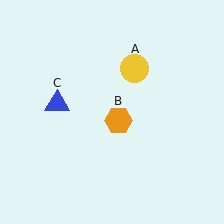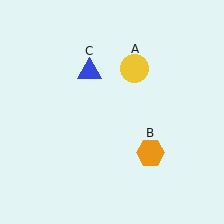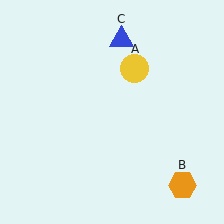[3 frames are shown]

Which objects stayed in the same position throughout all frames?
Yellow circle (object A) remained stationary.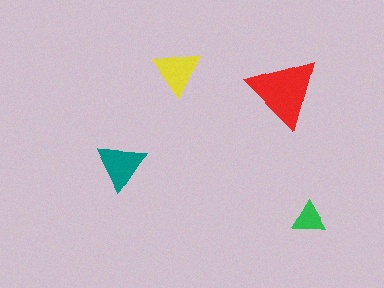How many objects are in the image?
There are 4 objects in the image.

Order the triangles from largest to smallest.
the red one, the teal one, the yellow one, the green one.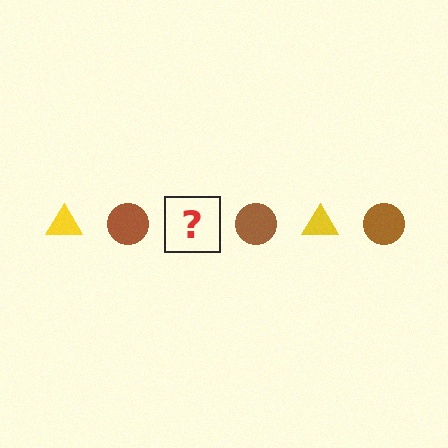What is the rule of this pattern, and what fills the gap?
The rule is that the pattern alternates between yellow triangle and brown circle. The gap should be filled with a yellow triangle.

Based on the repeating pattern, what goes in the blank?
The blank should be a yellow triangle.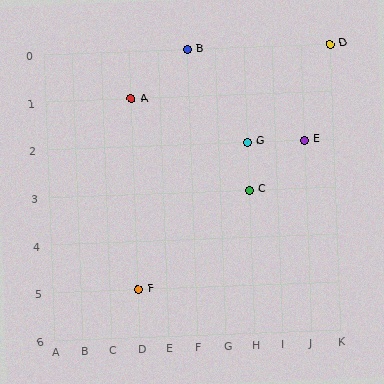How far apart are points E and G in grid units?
Points E and G are 2 columns apart.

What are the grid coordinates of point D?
Point D is at grid coordinates (K, 0).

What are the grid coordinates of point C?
Point C is at grid coordinates (H, 3).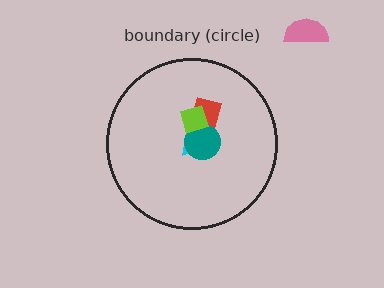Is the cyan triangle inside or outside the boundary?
Inside.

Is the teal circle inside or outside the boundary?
Inside.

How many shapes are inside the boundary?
4 inside, 1 outside.